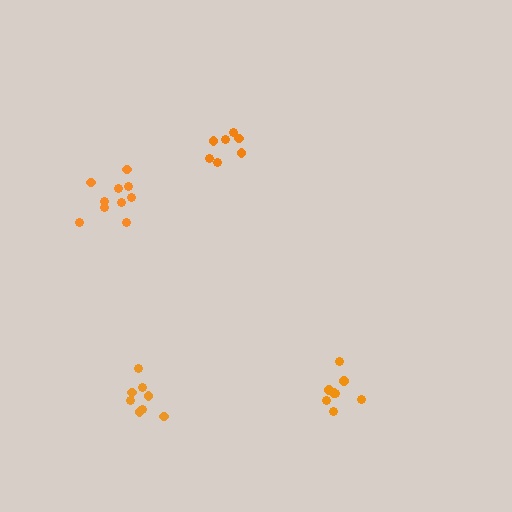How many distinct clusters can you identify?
There are 4 distinct clusters.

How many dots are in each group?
Group 1: 8 dots, Group 2: 10 dots, Group 3: 8 dots, Group 4: 7 dots (33 total).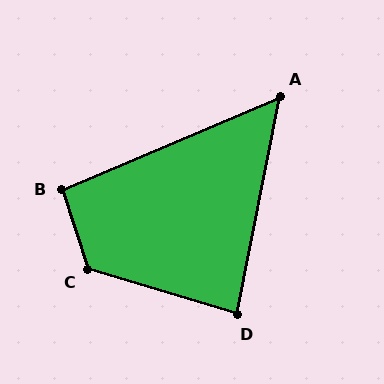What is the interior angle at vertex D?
Approximately 85 degrees (acute).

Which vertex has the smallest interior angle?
A, at approximately 56 degrees.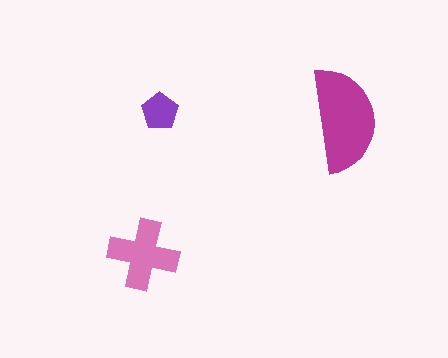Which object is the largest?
The magenta semicircle.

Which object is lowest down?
The pink cross is bottommost.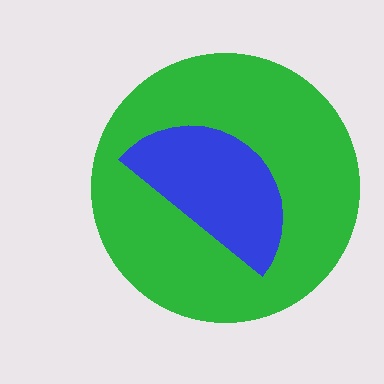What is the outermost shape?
The green circle.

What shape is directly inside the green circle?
The blue semicircle.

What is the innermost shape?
The blue semicircle.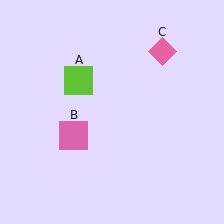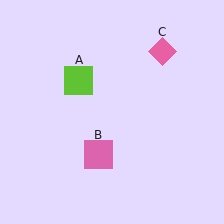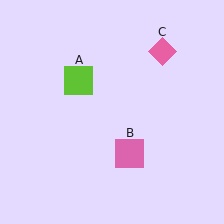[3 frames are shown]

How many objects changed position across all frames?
1 object changed position: pink square (object B).